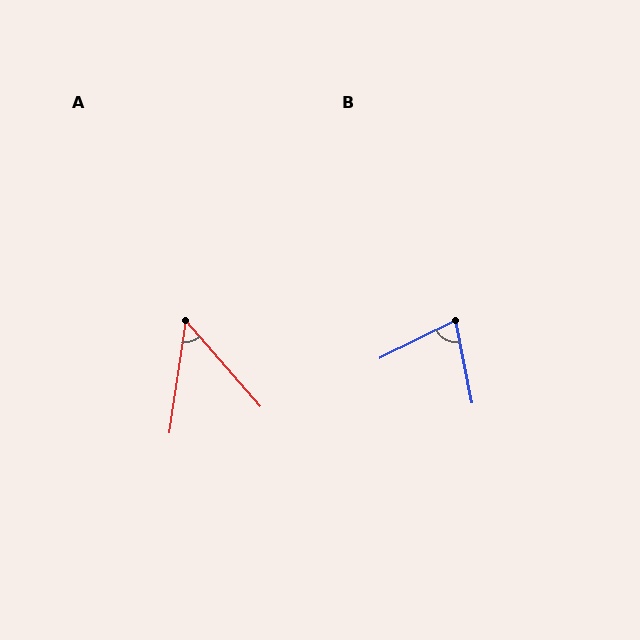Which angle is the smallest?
A, at approximately 50 degrees.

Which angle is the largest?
B, at approximately 75 degrees.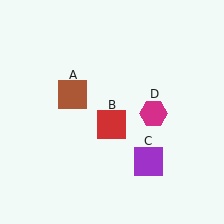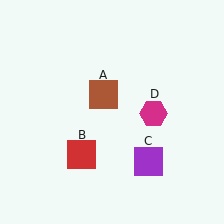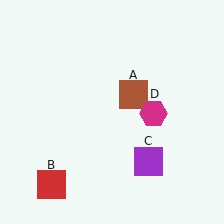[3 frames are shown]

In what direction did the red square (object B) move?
The red square (object B) moved down and to the left.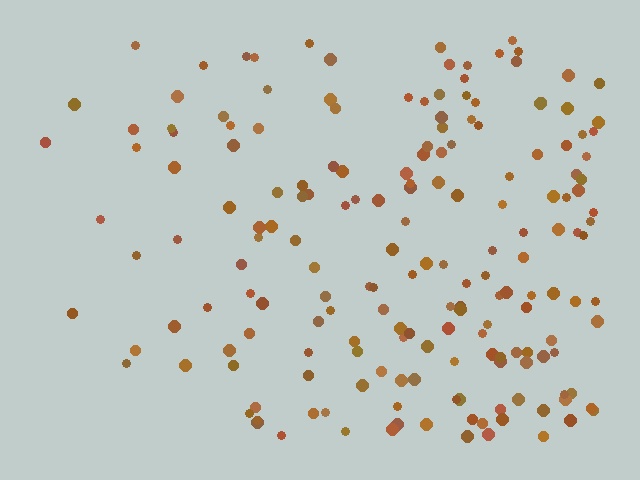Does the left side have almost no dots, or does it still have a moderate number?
Still a moderate number, just noticeably fewer than the right.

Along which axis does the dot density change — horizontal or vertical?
Horizontal.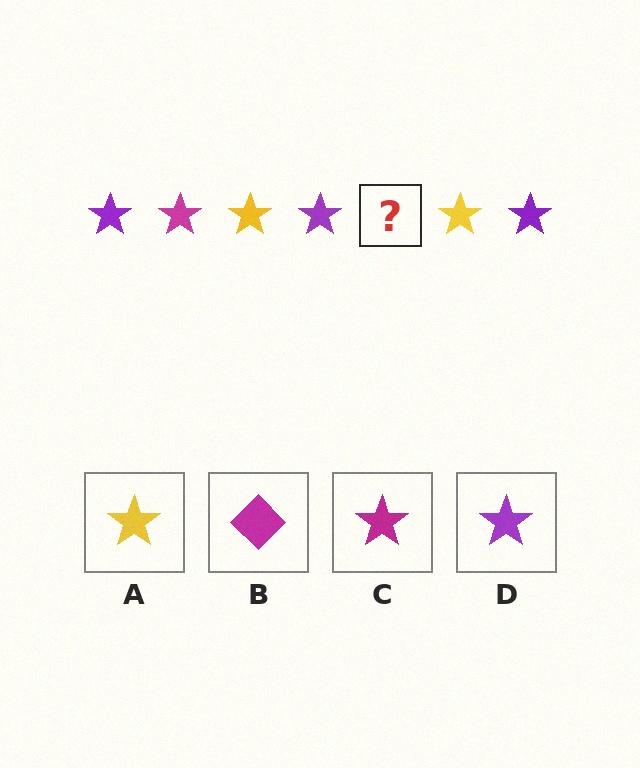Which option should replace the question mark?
Option C.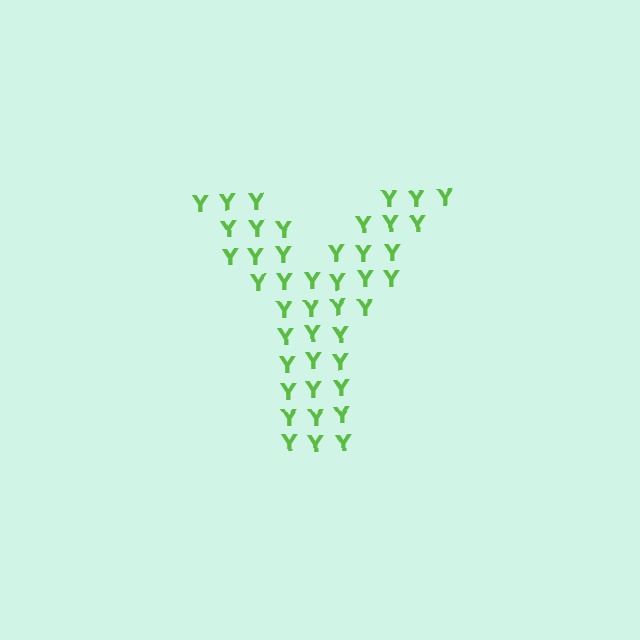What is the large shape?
The large shape is the letter Y.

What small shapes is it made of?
It is made of small letter Y's.